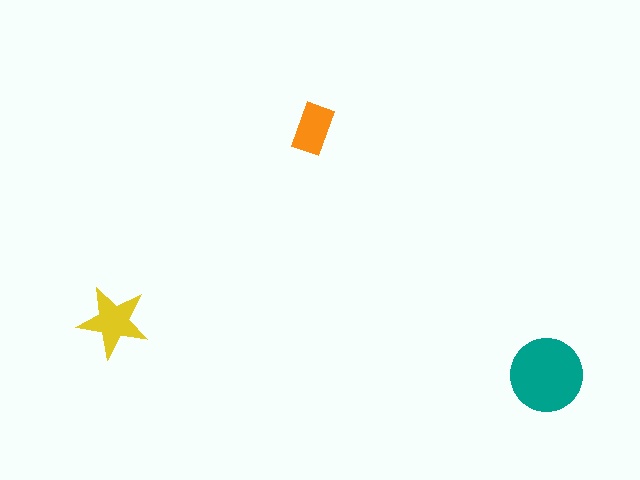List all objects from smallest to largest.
The orange rectangle, the yellow star, the teal circle.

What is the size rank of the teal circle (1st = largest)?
1st.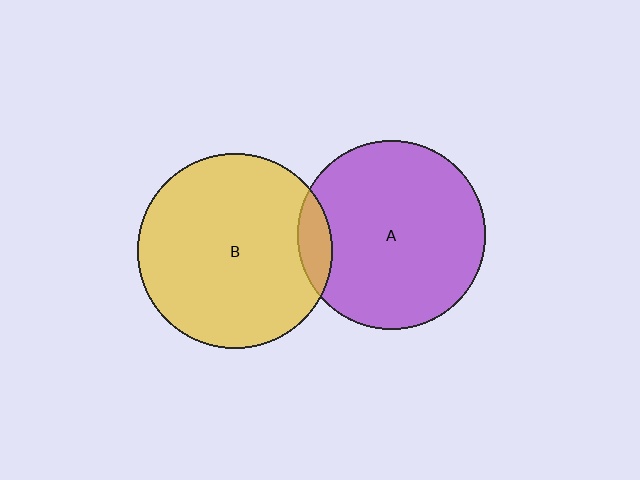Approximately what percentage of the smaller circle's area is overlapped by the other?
Approximately 10%.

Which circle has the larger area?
Circle B (yellow).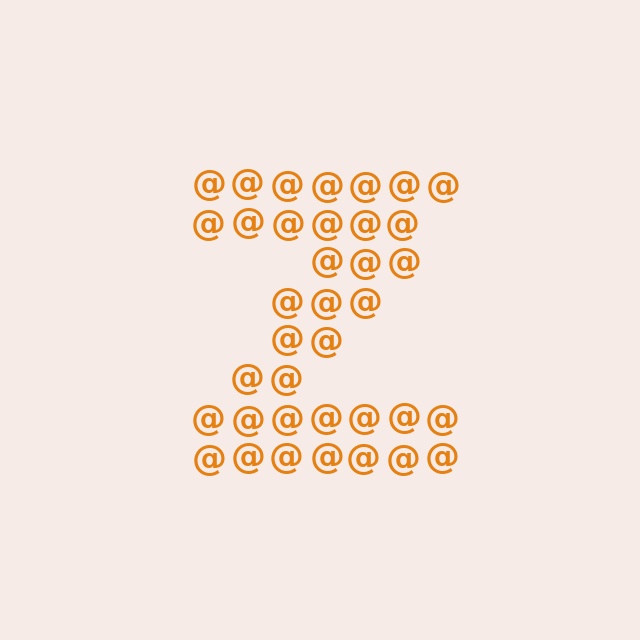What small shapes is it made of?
It is made of small at signs.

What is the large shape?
The large shape is the letter Z.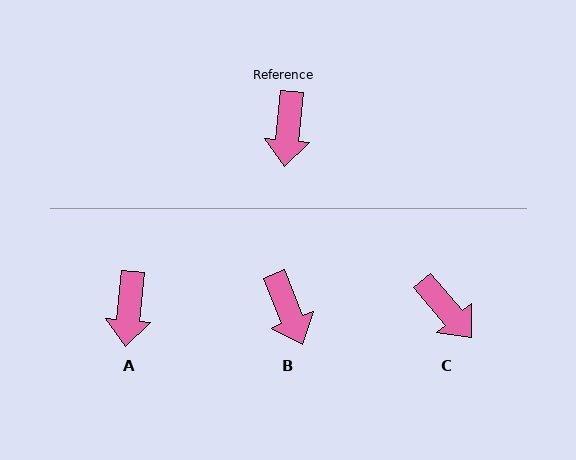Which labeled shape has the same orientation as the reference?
A.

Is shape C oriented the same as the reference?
No, it is off by about 46 degrees.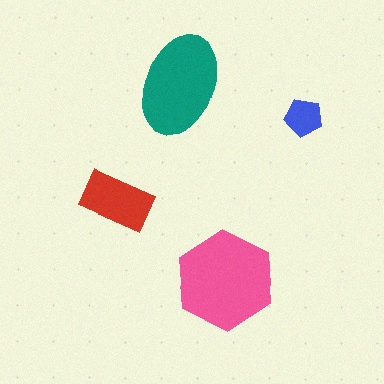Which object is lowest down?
The pink hexagon is bottommost.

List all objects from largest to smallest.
The pink hexagon, the teal ellipse, the red rectangle, the blue pentagon.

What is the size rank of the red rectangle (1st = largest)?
3rd.